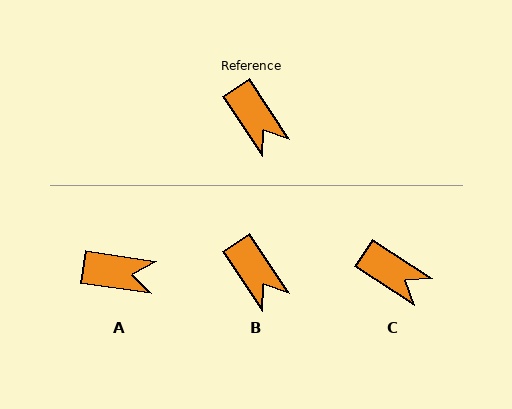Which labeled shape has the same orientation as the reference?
B.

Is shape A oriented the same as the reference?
No, it is off by about 48 degrees.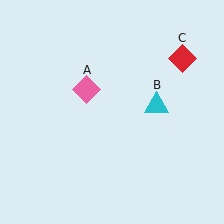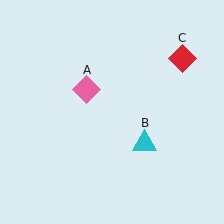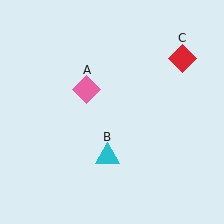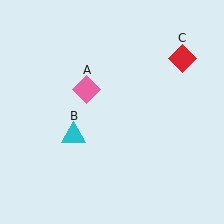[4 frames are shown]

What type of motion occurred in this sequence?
The cyan triangle (object B) rotated clockwise around the center of the scene.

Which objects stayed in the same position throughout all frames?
Pink diamond (object A) and red diamond (object C) remained stationary.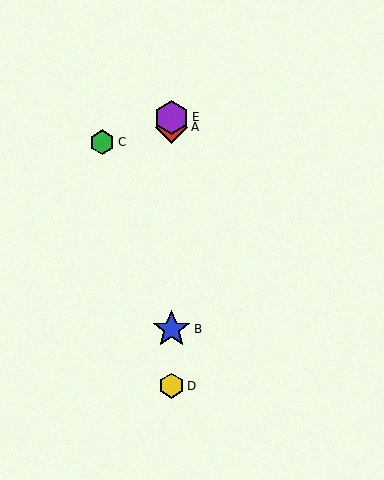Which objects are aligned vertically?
Objects A, B, D, E are aligned vertically.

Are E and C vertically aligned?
No, E is at x≈172 and C is at x≈102.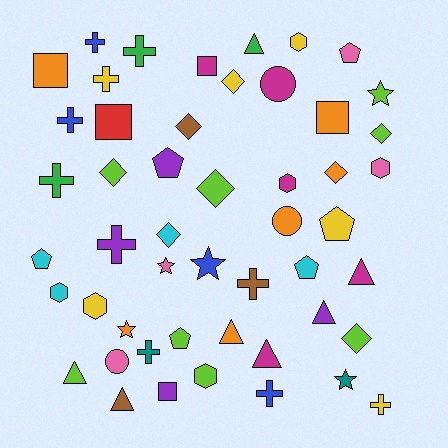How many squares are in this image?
There are 5 squares.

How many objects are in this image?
There are 50 objects.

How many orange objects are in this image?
There are 6 orange objects.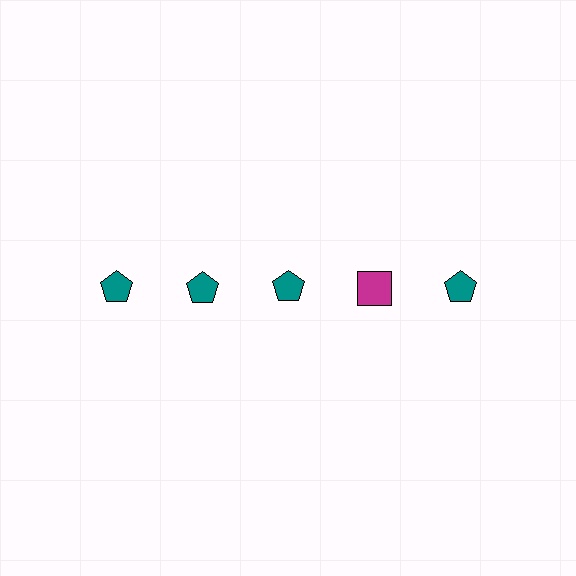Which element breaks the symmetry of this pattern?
The magenta square in the top row, second from right column breaks the symmetry. All other shapes are teal pentagons.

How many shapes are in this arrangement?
There are 5 shapes arranged in a grid pattern.